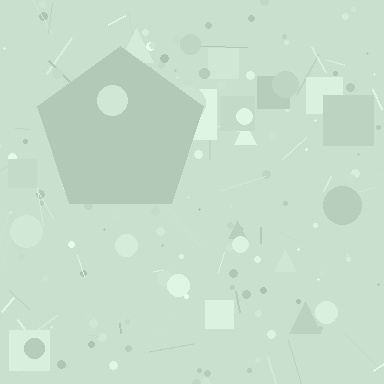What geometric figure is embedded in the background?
A pentagon is embedded in the background.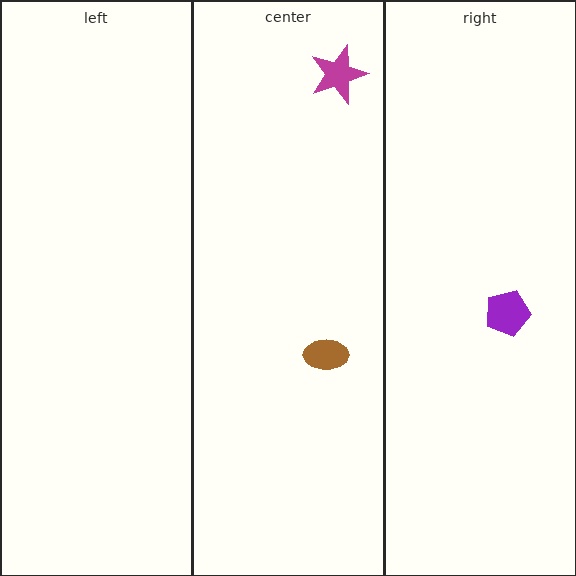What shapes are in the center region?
The magenta star, the brown ellipse.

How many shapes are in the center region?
2.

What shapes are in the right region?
The purple pentagon.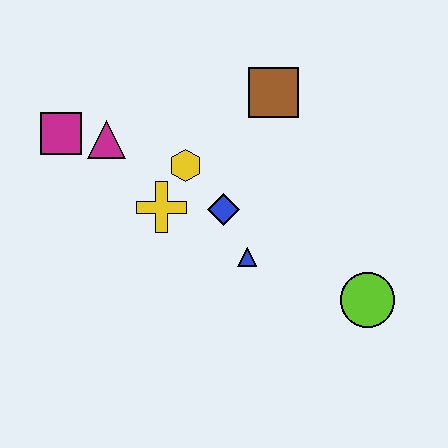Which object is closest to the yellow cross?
The yellow hexagon is closest to the yellow cross.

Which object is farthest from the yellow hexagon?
The lime circle is farthest from the yellow hexagon.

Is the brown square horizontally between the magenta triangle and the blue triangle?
No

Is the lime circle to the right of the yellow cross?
Yes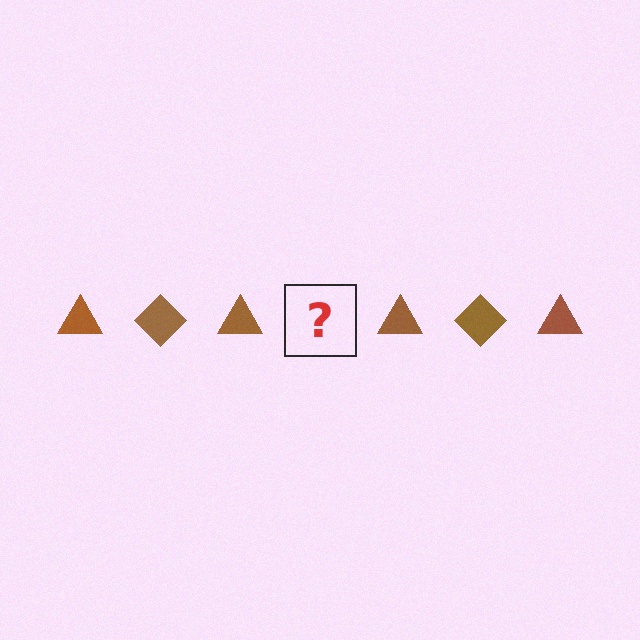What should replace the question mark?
The question mark should be replaced with a brown diamond.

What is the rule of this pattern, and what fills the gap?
The rule is that the pattern cycles through triangle, diamond shapes in brown. The gap should be filled with a brown diamond.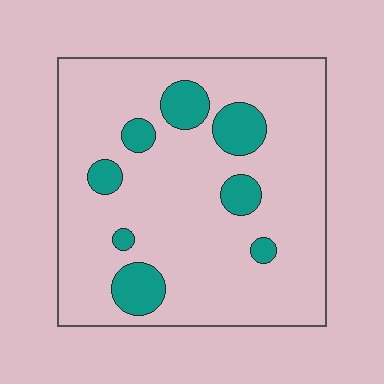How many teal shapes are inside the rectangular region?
8.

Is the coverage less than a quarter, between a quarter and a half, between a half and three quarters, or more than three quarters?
Less than a quarter.